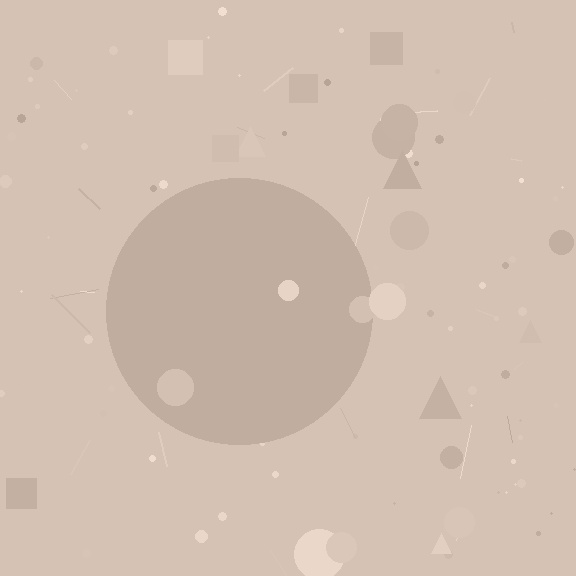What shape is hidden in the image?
A circle is hidden in the image.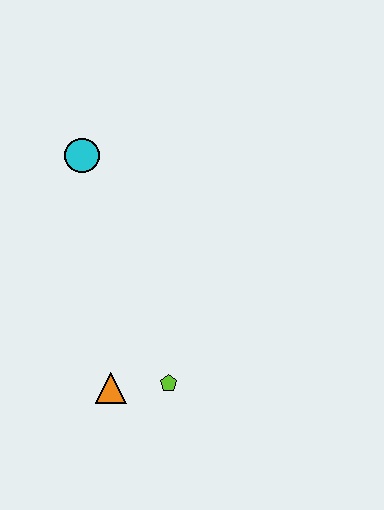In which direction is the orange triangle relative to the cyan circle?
The orange triangle is below the cyan circle.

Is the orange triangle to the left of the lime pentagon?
Yes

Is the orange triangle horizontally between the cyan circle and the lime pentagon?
Yes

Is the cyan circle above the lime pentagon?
Yes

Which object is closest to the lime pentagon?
The orange triangle is closest to the lime pentagon.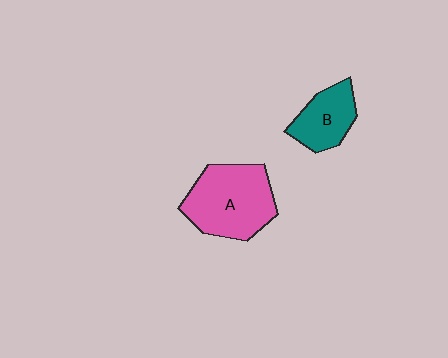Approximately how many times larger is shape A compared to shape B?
Approximately 1.8 times.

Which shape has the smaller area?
Shape B (teal).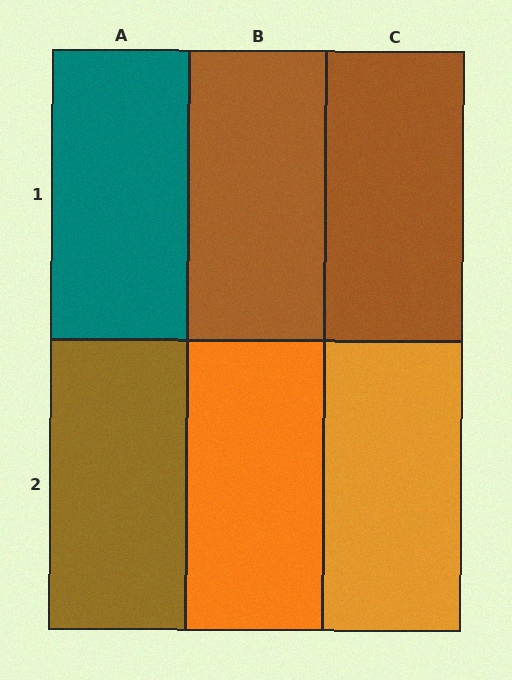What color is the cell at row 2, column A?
Brown.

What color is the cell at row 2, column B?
Orange.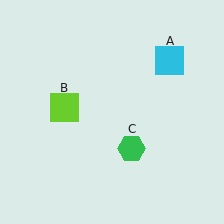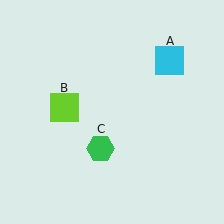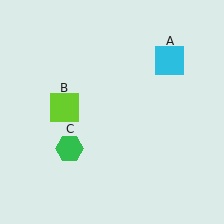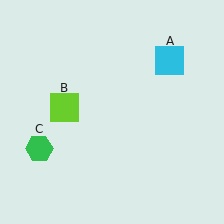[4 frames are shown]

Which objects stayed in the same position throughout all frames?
Cyan square (object A) and lime square (object B) remained stationary.